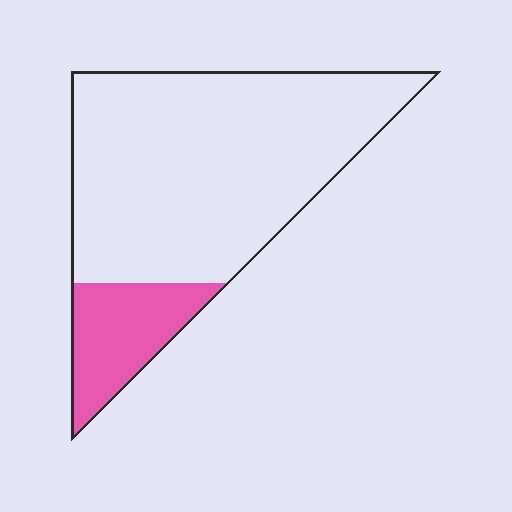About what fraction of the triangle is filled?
About one sixth (1/6).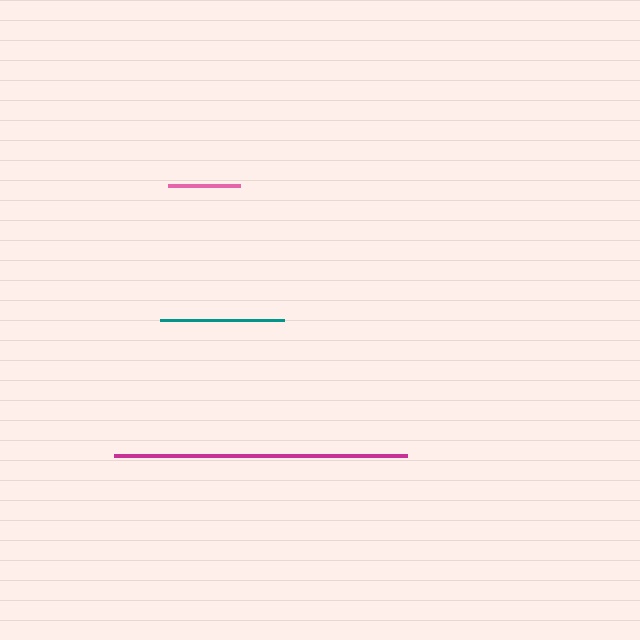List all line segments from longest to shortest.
From longest to shortest: magenta, teal, pink.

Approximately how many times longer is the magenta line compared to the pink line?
The magenta line is approximately 4.0 times the length of the pink line.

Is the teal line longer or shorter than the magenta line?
The magenta line is longer than the teal line.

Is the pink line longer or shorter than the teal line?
The teal line is longer than the pink line.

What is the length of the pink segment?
The pink segment is approximately 73 pixels long.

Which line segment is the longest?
The magenta line is the longest at approximately 292 pixels.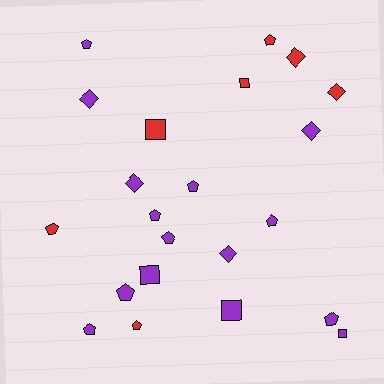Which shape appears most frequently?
Pentagon, with 11 objects.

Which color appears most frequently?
Purple, with 15 objects.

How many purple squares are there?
There are 3 purple squares.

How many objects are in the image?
There are 22 objects.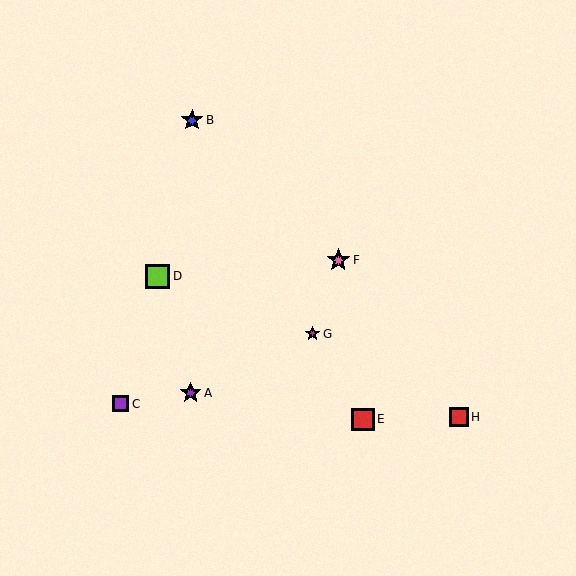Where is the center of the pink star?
The center of the pink star is at (338, 260).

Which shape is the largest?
The lime square (labeled D) is the largest.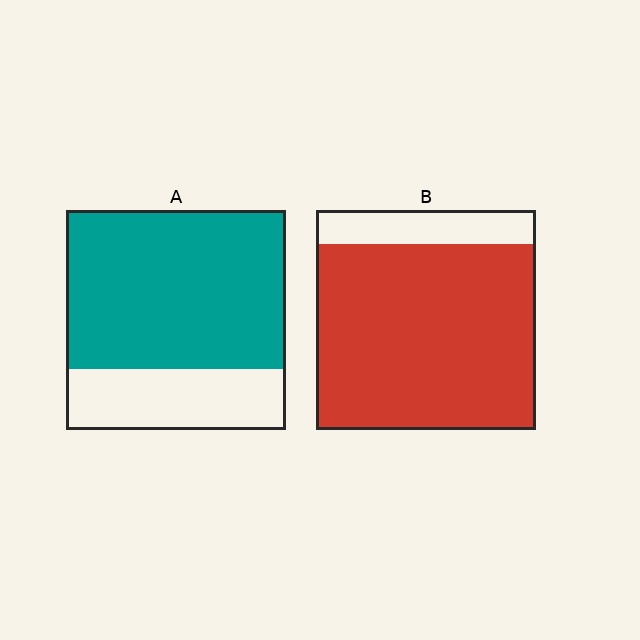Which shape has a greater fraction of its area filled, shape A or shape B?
Shape B.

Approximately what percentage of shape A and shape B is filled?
A is approximately 70% and B is approximately 85%.